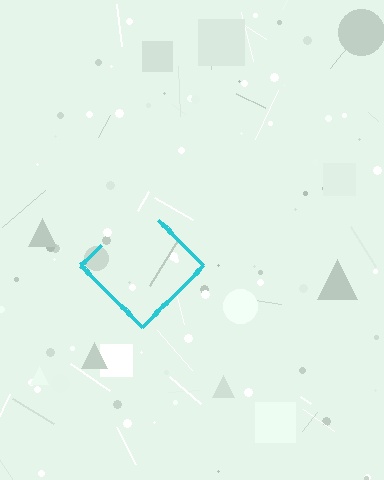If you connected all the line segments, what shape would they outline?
They would outline a diamond.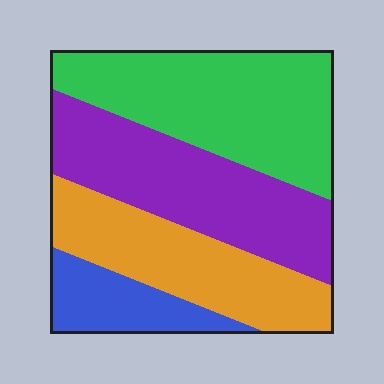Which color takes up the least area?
Blue, at roughly 10%.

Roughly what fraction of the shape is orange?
Orange covers around 25% of the shape.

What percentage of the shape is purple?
Purple takes up about one third (1/3) of the shape.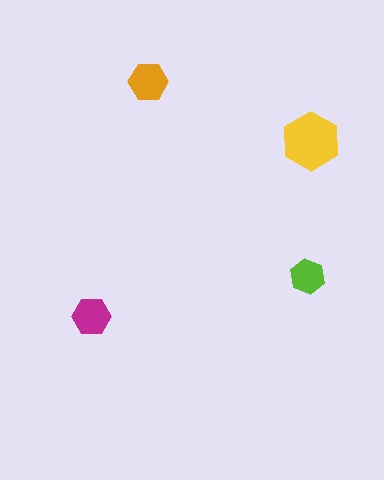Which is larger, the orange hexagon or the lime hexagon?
The orange one.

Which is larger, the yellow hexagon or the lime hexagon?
The yellow one.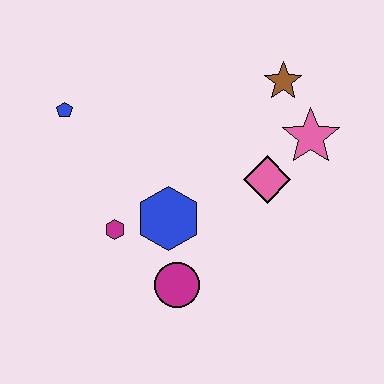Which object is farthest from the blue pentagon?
The pink star is farthest from the blue pentagon.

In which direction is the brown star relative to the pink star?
The brown star is above the pink star.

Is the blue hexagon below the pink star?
Yes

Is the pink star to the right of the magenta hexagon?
Yes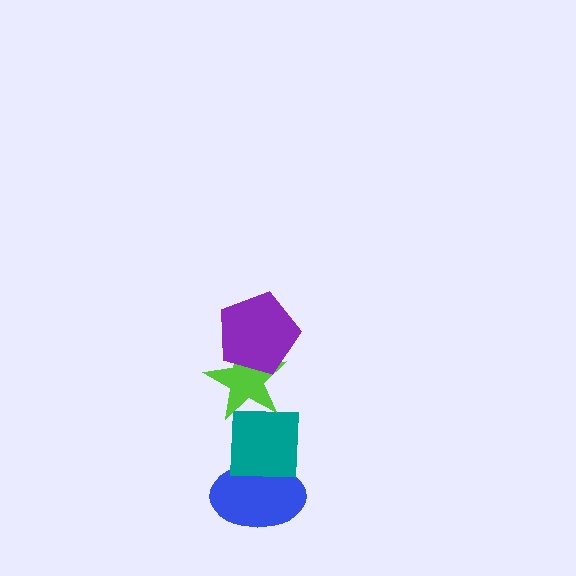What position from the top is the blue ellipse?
The blue ellipse is 4th from the top.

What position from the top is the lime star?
The lime star is 2nd from the top.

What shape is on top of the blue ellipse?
The teal square is on top of the blue ellipse.